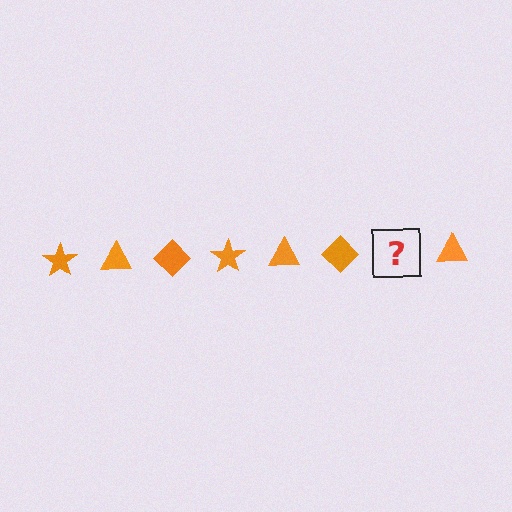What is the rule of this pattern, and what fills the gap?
The rule is that the pattern cycles through star, triangle, diamond shapes in orange. The gap should be filled with an orange star.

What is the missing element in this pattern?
The missing element is an orange star.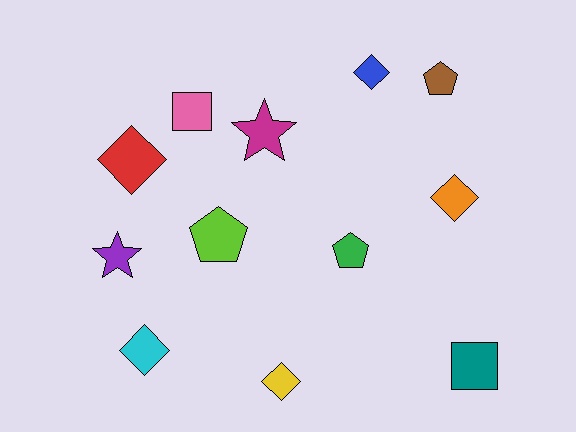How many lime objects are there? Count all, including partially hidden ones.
There is 1 lime object.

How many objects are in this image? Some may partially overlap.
There are 12 objects.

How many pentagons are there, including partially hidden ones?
There are 3 pentagons.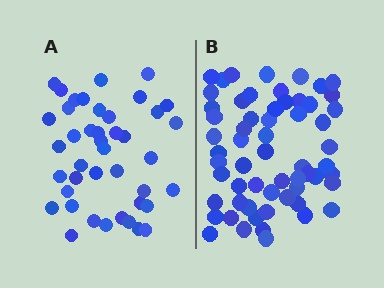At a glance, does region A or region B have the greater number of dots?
Region B (the right region) has more dots.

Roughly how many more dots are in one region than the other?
Region B has approximately 20 more dots than region A.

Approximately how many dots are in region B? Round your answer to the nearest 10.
About 60 dots.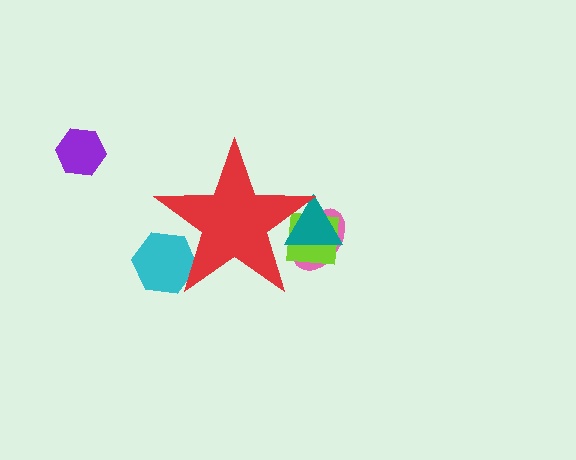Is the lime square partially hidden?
Yes, the lime square is partially hidden behind the red star.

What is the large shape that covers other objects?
A red star.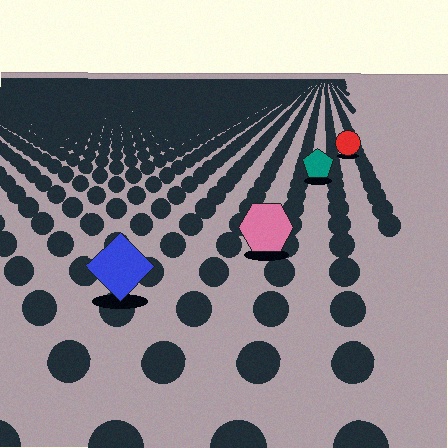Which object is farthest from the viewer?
The red circle is farthest from the viewer. It appears smaller and the ground texture around it is denser.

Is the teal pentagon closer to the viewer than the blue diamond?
No. The blue diamond is closer — you can tell from the texture gradient: the ground texture is coarser near it.